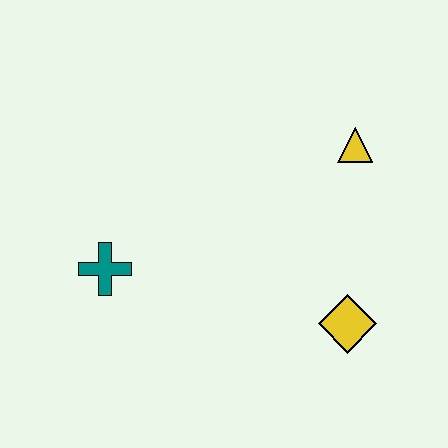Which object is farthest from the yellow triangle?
The teal cross is farthest from the yellow triangle.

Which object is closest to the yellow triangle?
The yellow diamond is closest to the yellow triangle.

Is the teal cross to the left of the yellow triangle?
Yes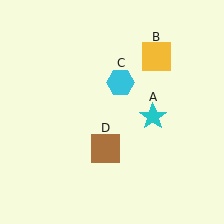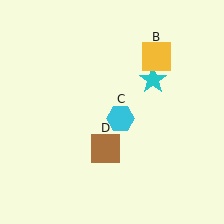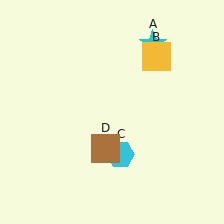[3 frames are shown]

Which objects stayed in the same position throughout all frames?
Yellow square (object B) and brown square (object D) remained stationary.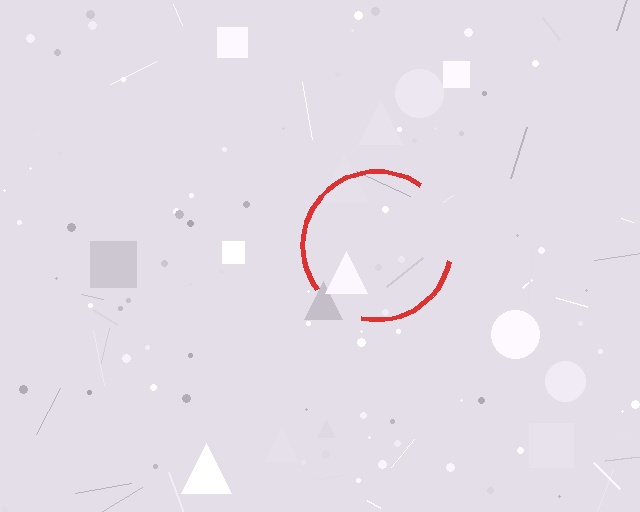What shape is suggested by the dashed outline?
The dashed outline suggests a circle.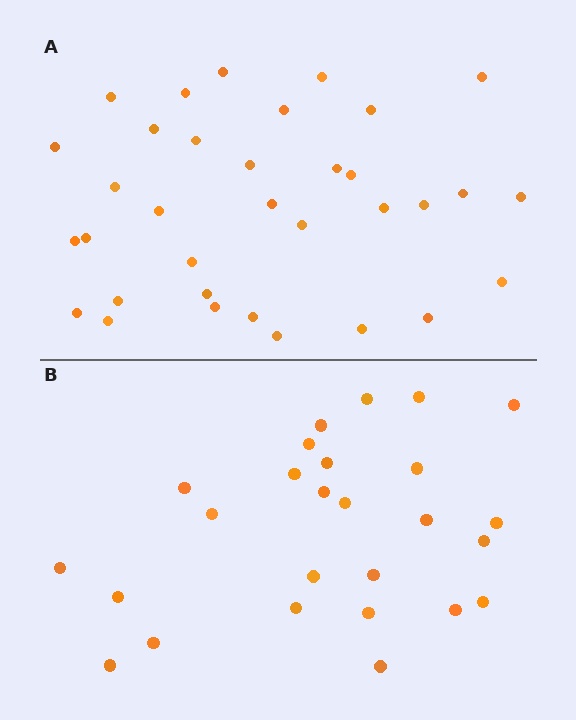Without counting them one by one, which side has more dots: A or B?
Region A (the top region) has more dots.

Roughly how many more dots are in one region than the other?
Region A has roughly 8 or so more dots than region B.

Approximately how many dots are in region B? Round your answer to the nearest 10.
About 30 dots. (The exact count is 26, which rounds to 30.)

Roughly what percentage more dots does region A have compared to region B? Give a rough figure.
About 30% more.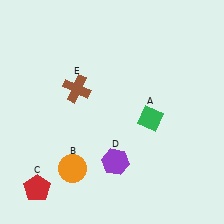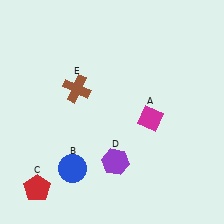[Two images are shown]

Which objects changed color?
A changed from green to magenta. B changed from orange to blue.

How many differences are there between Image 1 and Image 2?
There are 2 differences between the two images.